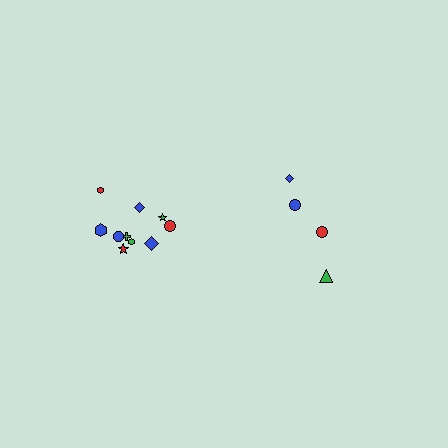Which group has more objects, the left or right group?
The left group.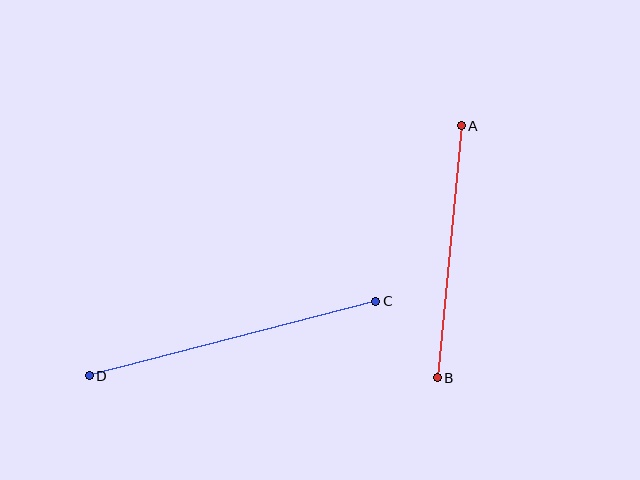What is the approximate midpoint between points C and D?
The midpoint is at approximately (232, 339) pixels.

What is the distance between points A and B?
The distance is approximately 253 pixels.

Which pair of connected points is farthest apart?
Points C and D are farthest apart.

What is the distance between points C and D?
The distance is approximately 296 pixels.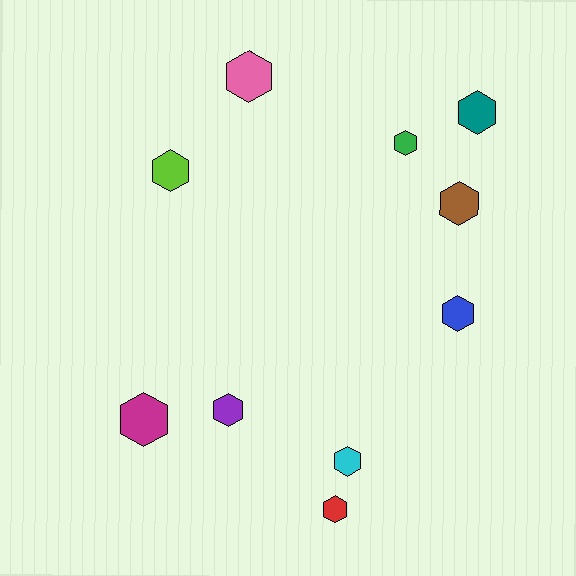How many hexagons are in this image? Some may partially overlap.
There are 10 hexagons.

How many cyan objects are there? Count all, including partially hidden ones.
There is 1 cyan object.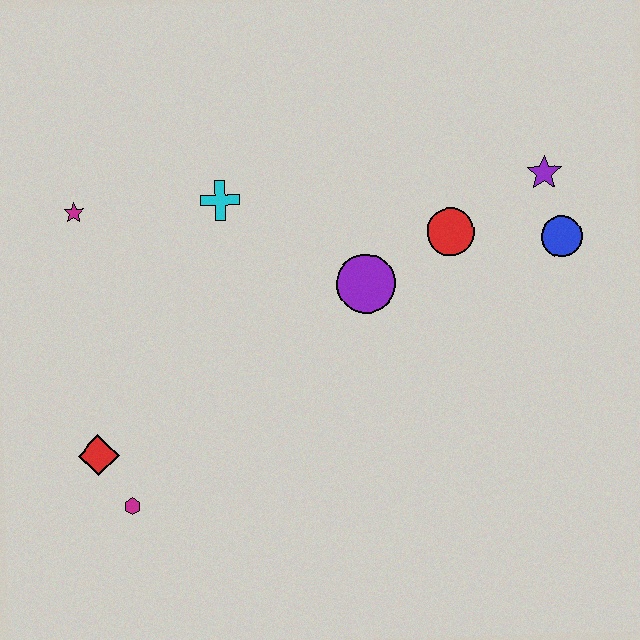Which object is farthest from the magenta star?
The blue circle is farthest from the magenta star.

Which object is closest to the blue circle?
The purple star is closest to the blue circle.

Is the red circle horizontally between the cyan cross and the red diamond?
No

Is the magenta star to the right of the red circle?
No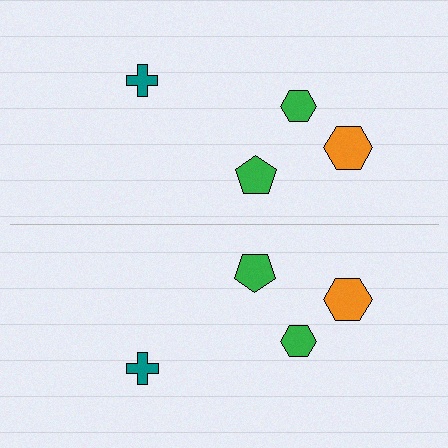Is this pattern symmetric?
Yes, this pattern has bilateral (reflection) symmetry.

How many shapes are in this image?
There are 8 shapes in this image.